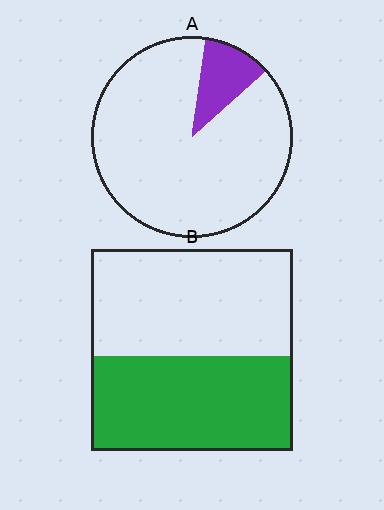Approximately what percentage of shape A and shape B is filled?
A is approximately 10% and B is approximately 45%.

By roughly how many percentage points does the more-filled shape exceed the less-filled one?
By roughly 35 percentage points (B over A).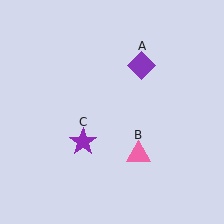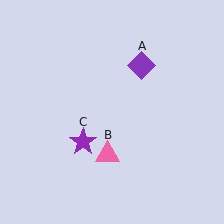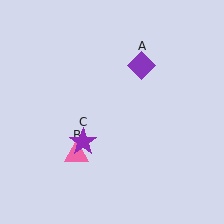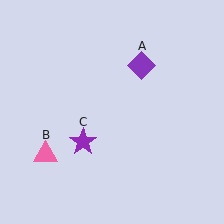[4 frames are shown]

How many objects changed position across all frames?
1 object changed position: pink triangle (object B).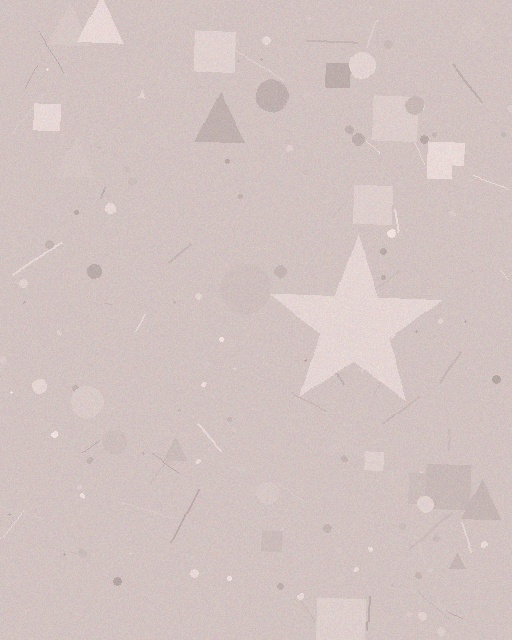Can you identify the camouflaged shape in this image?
The camouflaged shape is a star.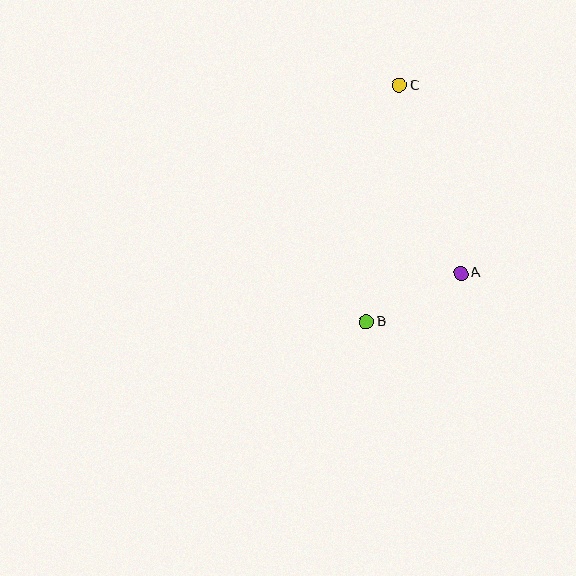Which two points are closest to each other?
Points A and B are closest to each other.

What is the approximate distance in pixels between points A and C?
The distance between A and C is approximately 197 pixels.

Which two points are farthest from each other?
Points B and C are farthest from each other.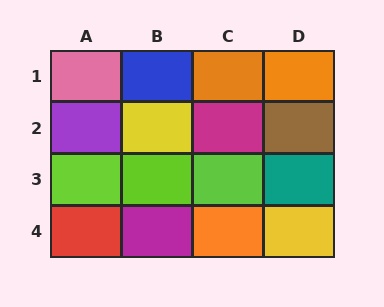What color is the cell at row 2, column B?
Yellow.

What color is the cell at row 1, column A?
Pink.